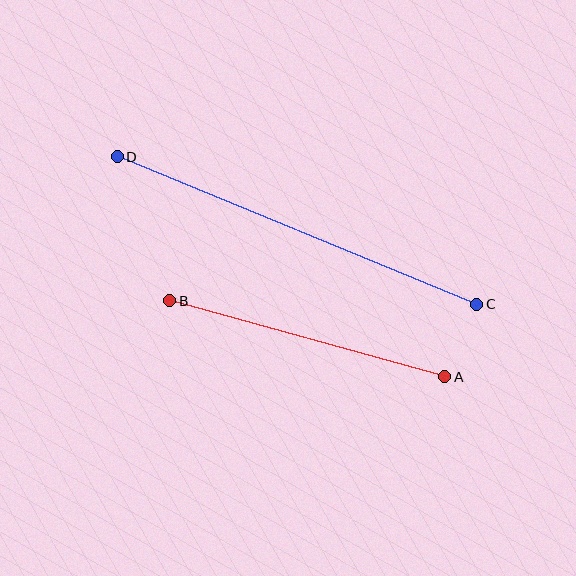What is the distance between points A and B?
The distance is approximately 285 pixels.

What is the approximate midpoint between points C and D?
The midpoint is at approximately (297, 230) pixels.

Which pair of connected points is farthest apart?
Points C and D are farthest apart.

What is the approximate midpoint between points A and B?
The midpoint is at approximately (307, 339) pixels.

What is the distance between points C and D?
The distance is approximately 389 pixels.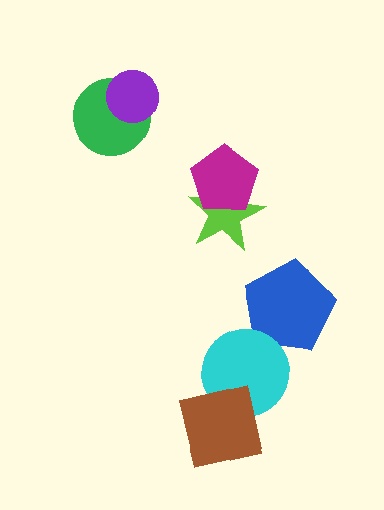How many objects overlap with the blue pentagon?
1 object overlaps with the blue pentagon.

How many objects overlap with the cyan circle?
2 objects overlap with the cyan circle.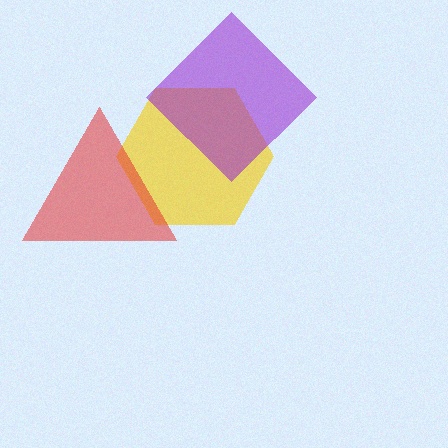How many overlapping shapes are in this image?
There are 3 overlapping shapes in the image.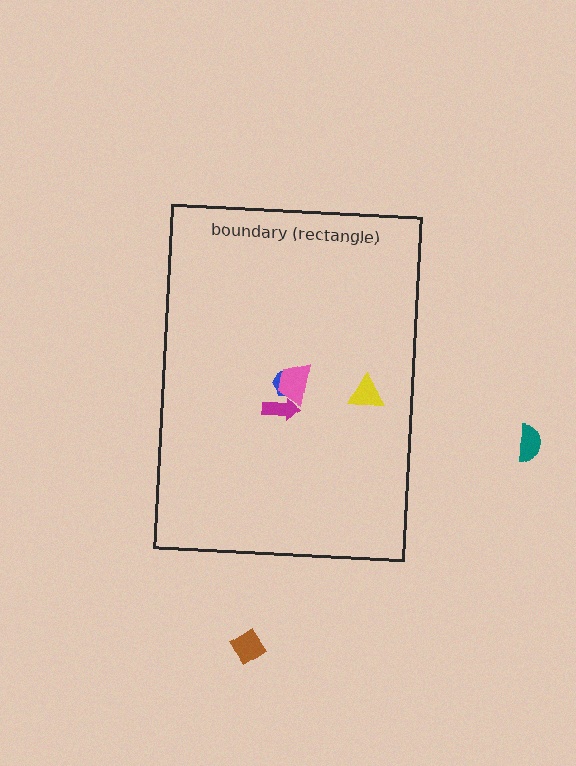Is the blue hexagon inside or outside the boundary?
Inside.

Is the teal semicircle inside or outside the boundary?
Outside.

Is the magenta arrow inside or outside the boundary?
Inside.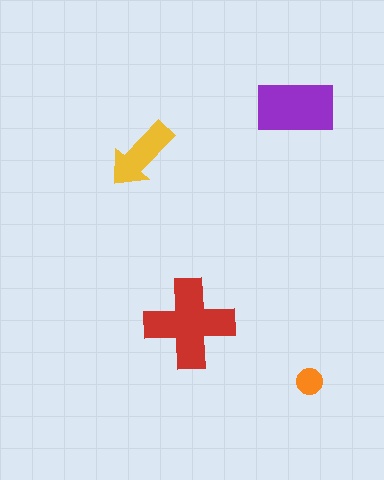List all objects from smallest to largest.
The orange circle, the yellow arrow, the purple rectangle, the red cross.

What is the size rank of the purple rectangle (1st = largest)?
2nd.